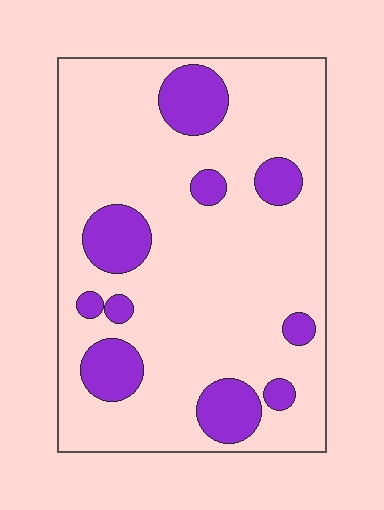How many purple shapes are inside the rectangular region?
10.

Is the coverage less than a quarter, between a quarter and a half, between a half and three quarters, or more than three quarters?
Less than a quarter.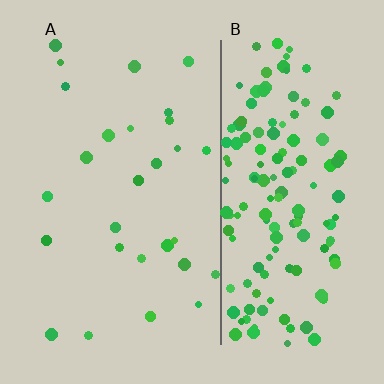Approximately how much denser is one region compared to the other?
Approximately 5.5× — region B over region A.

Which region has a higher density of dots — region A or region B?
B (the right).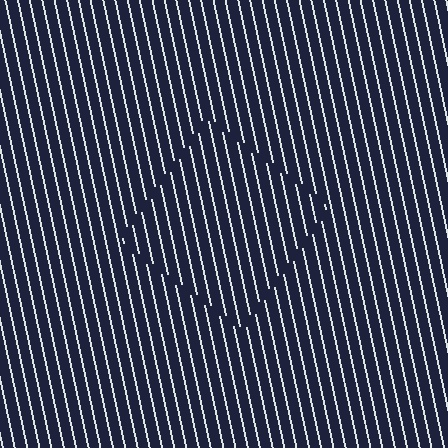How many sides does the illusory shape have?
4 sides — the line-ends trace a square.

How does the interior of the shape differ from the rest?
The interior of the shape contains the same grating, shifted by half a period — the contour is defined by the phase discontinuity where line-ends from the inner and outer gratings abut.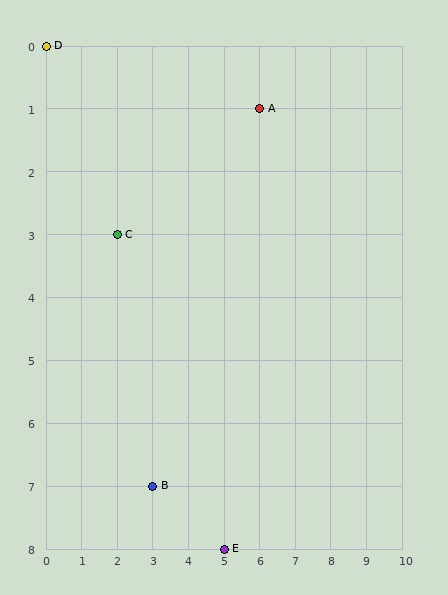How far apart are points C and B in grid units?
Points C and B are 1 column and 4 rows apart (about 4.1 grid units diagonally).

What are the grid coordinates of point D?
Point D is at grid coordinates (0, 0).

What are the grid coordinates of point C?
Point C is at grid coordinates (2, 3).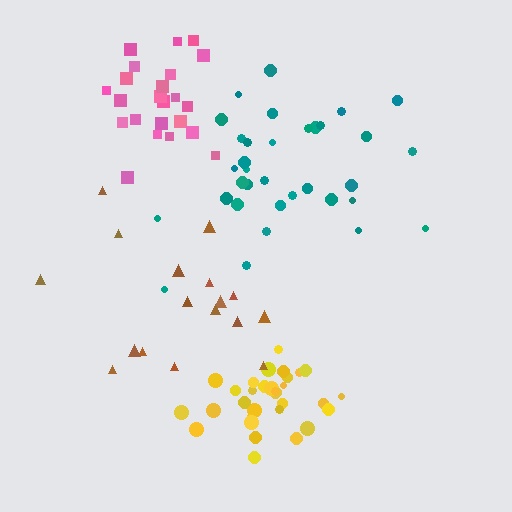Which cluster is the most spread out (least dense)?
Brown.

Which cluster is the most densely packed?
Pink.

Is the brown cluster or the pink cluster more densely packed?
Pink.